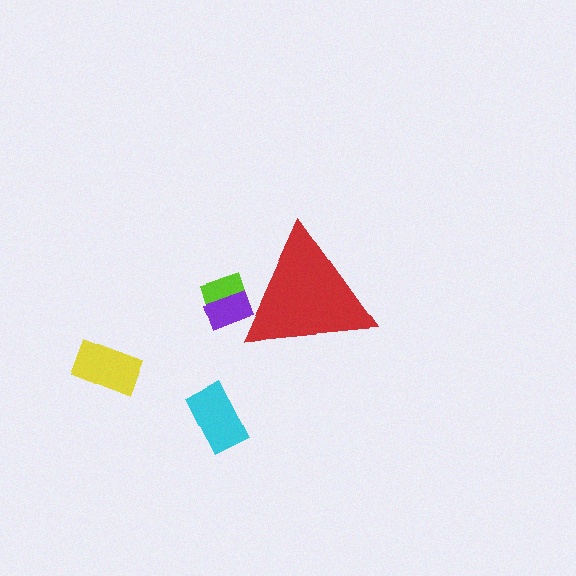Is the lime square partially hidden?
Yes, the lime square is partially hidden behind the red triangle.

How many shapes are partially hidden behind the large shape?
2 shapes are partially hidden.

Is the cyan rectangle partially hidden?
No, the cyan rectangle is fully visible.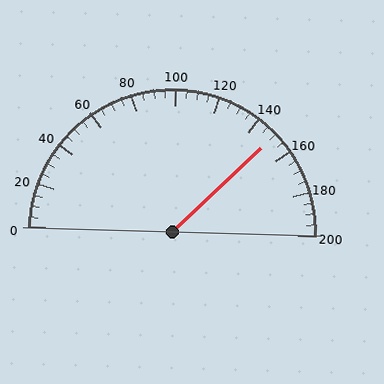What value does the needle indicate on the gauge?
The needle indicates approximately 150.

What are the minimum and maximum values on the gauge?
The gauge ranges from 0 to 200.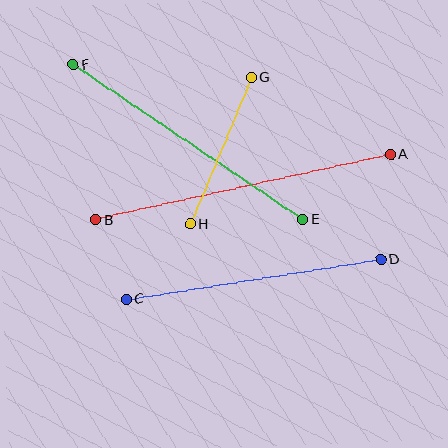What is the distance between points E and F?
The distance is approximately 277 pixels.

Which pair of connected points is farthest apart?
Points A and B are farthest apart.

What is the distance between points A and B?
The distance is approximately 302 pixels.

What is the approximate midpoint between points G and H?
The midpoint is at approximately (221, 151) pixels.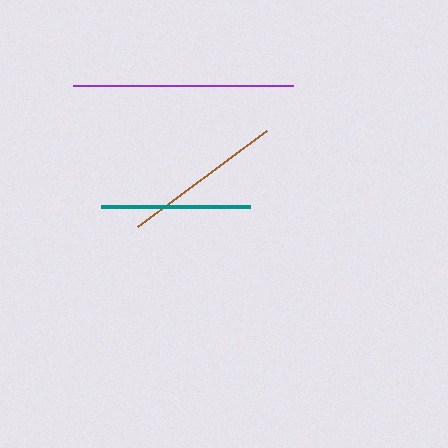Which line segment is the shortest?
The teal line is the shortest at approximately 149 pixels.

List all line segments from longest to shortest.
From longest to shortest: purple, brown, teal.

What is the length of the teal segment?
The teal segment is approximately 149 pixels long.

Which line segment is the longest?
The purple line is the longest at approximately 220 pixels.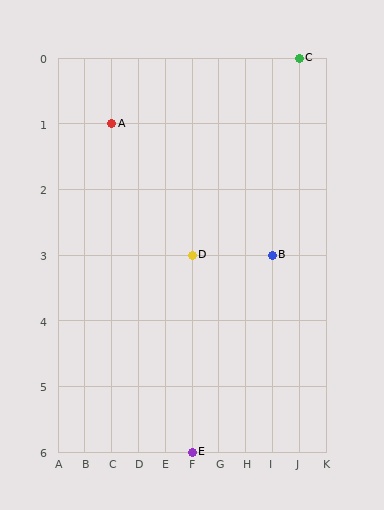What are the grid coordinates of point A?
Point A is at grid coordinates (C, 1).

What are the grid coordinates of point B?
Point B is at grid coordinates (I, 3).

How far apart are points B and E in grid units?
Points B and E are 3 columns and 3 rows apart (about 4.2 grid units diagonally).